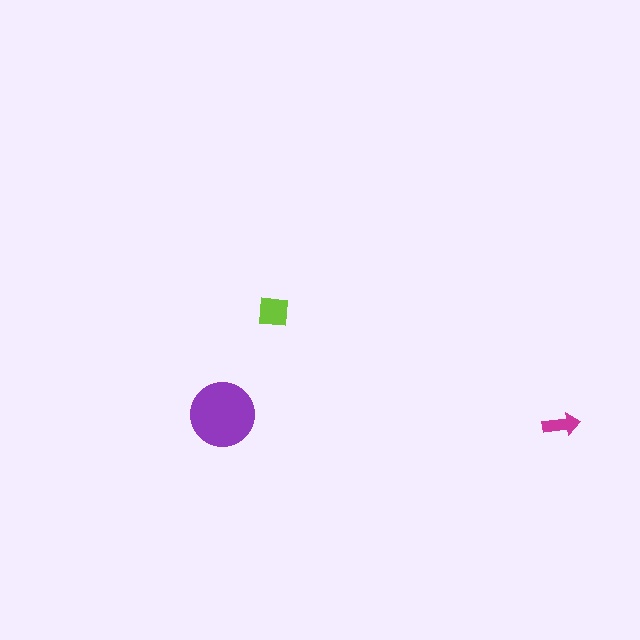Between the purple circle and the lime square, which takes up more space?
The purple circle.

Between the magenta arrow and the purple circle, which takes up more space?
The purple circle.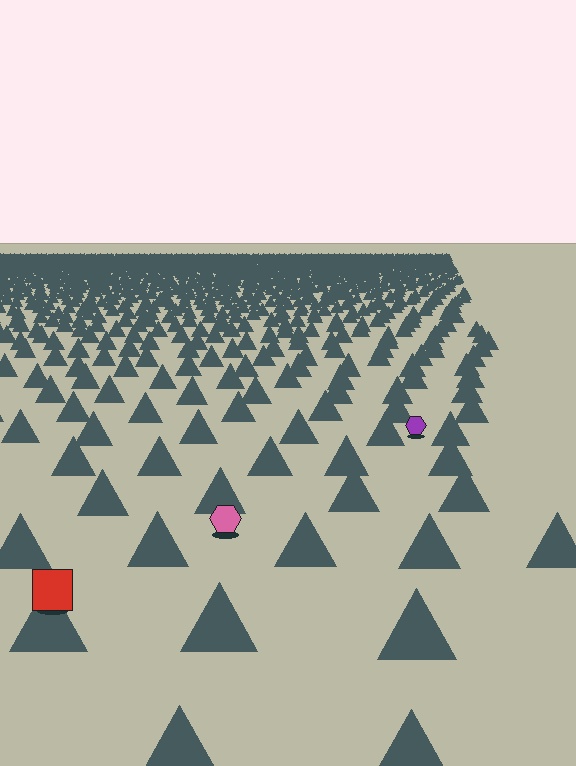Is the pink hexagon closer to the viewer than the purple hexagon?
Yes. The pink hexagon is closer — you can tell from the texture gradient: the ground texture is coarser near it.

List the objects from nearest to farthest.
From nearest to farthest: the red square, the pink hexagon, the purple hexagon.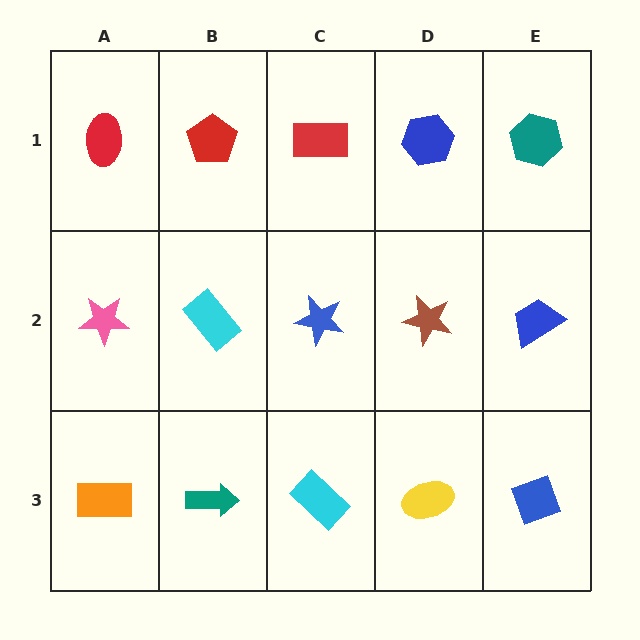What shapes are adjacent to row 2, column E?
A teal hexagon (row 1, column E), a blue diamond (row 3, column E), a brown star (row 2, column D).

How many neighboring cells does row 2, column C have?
4.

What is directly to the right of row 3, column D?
A blue diamond.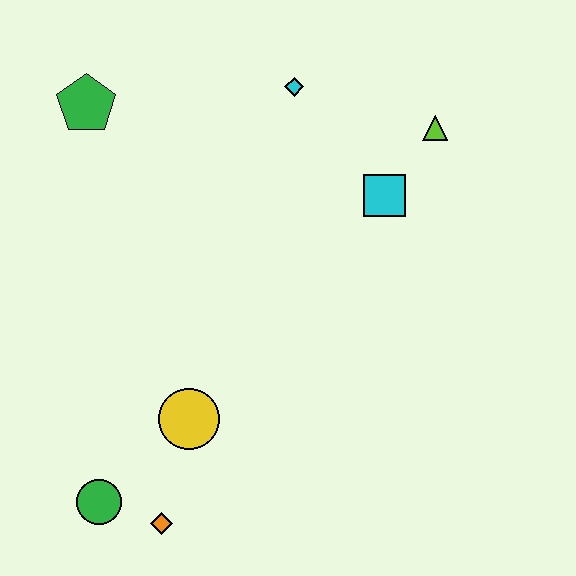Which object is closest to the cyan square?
The lime triangle is closest to the cyan square.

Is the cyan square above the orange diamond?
Yes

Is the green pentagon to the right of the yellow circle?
No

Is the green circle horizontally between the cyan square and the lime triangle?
No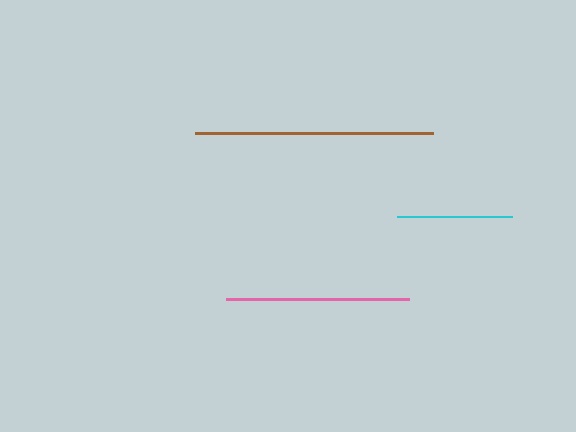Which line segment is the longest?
The brown line is the longest at approximately 238 pixels.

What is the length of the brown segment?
The brown segment is approximately 238 pixels long.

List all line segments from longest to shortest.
From longest to shortest: brown, pink, cyan.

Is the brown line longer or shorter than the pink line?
The brown line is longer than the pink line.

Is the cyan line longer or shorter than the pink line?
The pink line is longer than the cyan line.